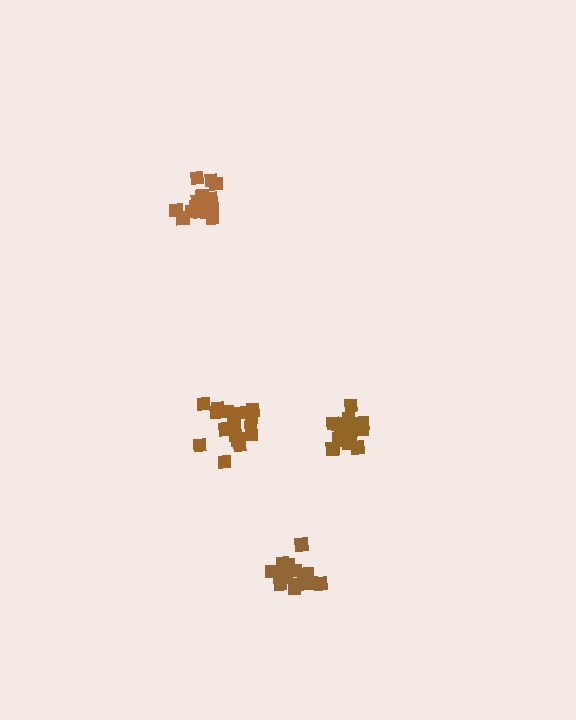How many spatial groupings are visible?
There are 4 spatial groupings.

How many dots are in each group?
Group 1: 15 dots, Group 2: 19 dots, Group 3: 19 dots, Group 4: 18 dots (71 total).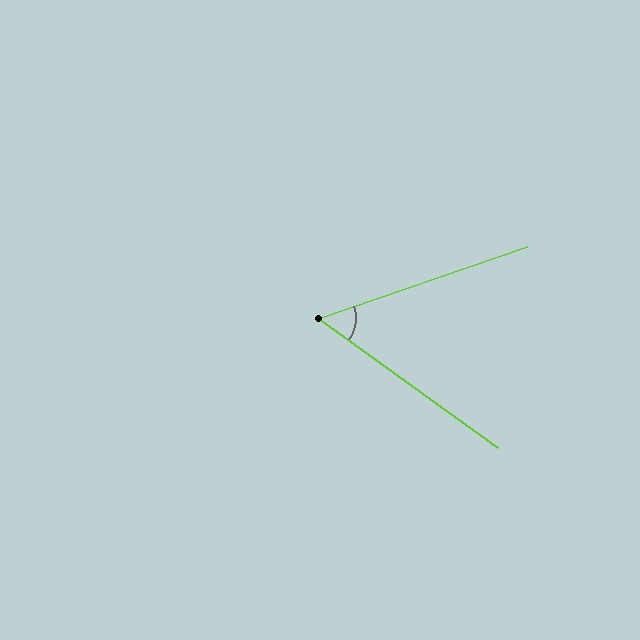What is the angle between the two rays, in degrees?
Approximately 55 degrees.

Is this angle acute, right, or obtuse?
It is acute.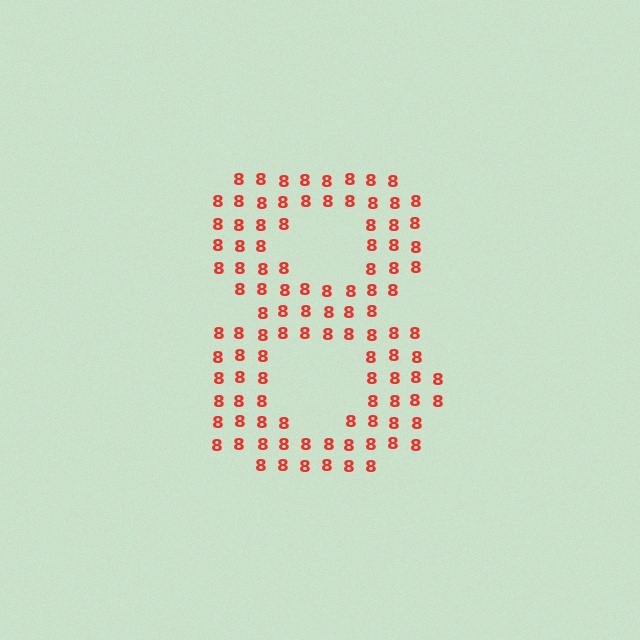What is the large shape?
The large shape is the digit 8.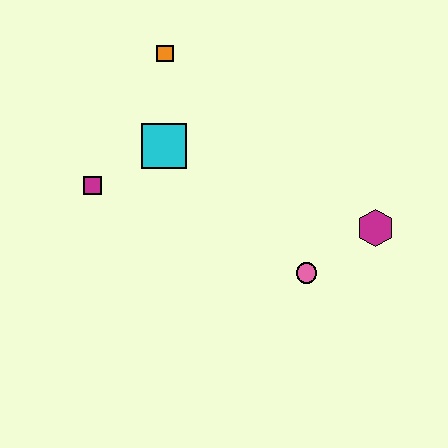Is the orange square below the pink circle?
No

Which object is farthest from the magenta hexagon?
The magenta square is farthest from the magenta hexagon.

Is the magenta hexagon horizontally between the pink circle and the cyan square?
No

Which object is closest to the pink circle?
The magenta hexagon is closest to the pink circle.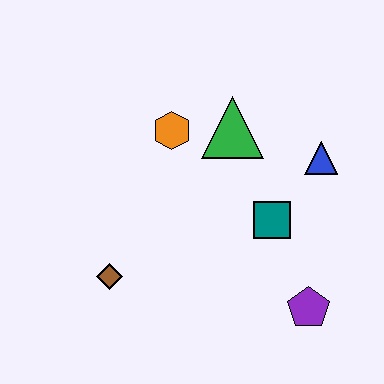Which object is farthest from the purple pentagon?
The orange hexagon is farthest from the purple pentagon.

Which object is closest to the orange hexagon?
The green triangle is closest to the orange hexagon.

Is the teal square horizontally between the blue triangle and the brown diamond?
Yes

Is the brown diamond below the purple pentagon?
No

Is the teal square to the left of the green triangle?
No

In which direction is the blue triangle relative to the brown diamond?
The blue triangle is to the right of the brown diamond.